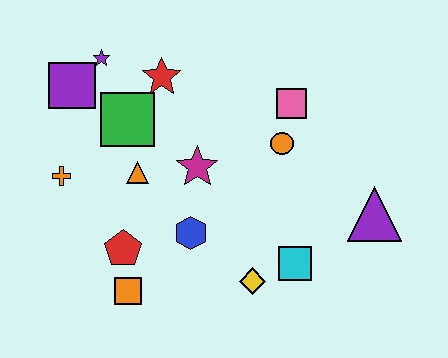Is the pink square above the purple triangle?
Yes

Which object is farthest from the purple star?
The purple triangle is farthest from the purple star.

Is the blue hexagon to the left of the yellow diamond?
Yes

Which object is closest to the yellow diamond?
The cyan square is closest to the yellow diamond.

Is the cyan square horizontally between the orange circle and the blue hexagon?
No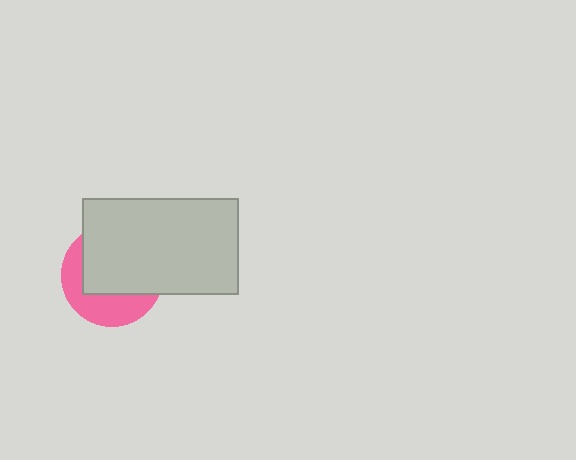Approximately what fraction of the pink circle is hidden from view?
Roughly 62% of the pink circle is hidden behind the light gray rectangle.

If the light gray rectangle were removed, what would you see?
You would see the complete pink circle.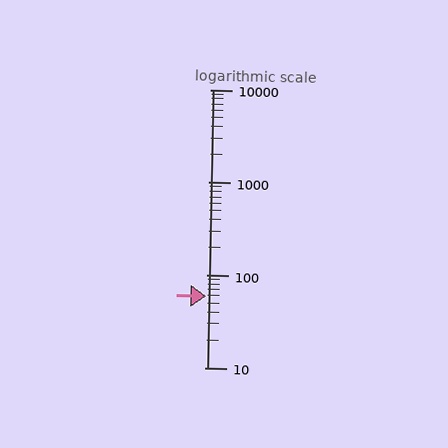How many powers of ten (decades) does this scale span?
The scale spans 3 decades, from 10 to 10000.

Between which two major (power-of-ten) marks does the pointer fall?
The pointer is between 10 and 100.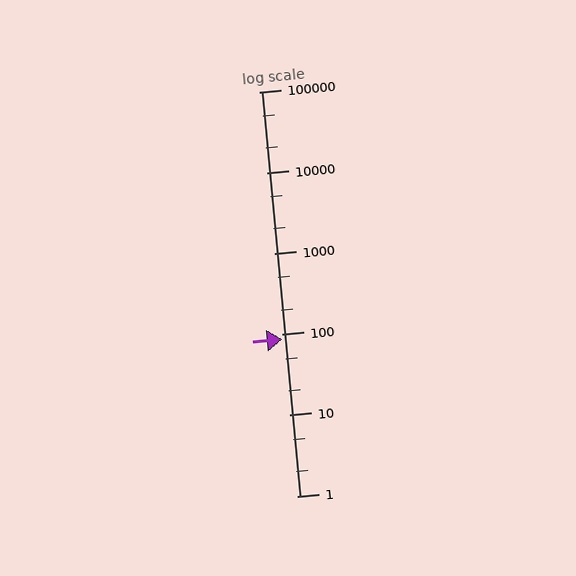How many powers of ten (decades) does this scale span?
The scale spans 5 decades, from 1 to 100000.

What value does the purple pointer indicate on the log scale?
The pointer indicates approximately 88.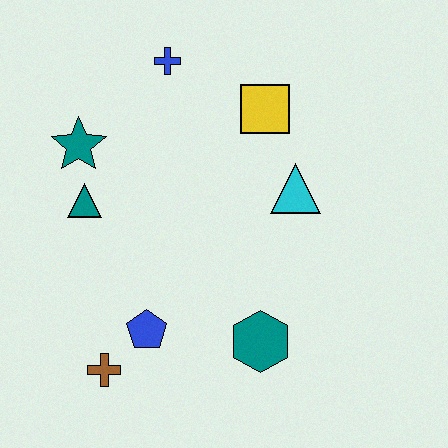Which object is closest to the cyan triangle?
The yellow square is closest to the cyan triangle.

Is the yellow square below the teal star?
No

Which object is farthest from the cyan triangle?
The brown cross is farthest from the cyan triangle.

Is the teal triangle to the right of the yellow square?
No